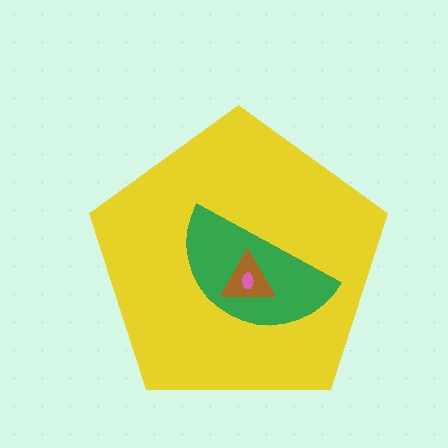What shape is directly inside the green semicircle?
The brown triangle.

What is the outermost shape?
The yellow pentagon.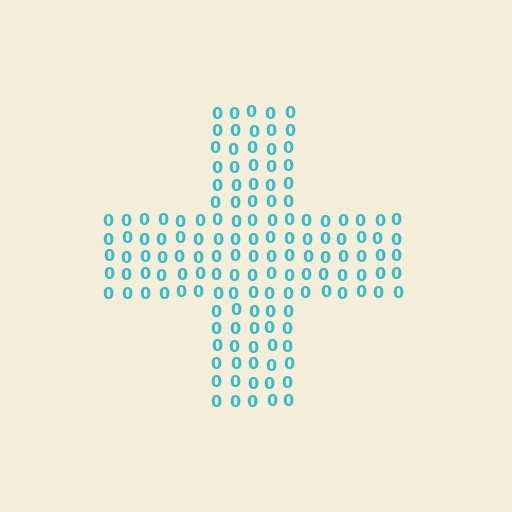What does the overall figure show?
The overall figure shows a cross.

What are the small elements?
The small elements are digit 0's.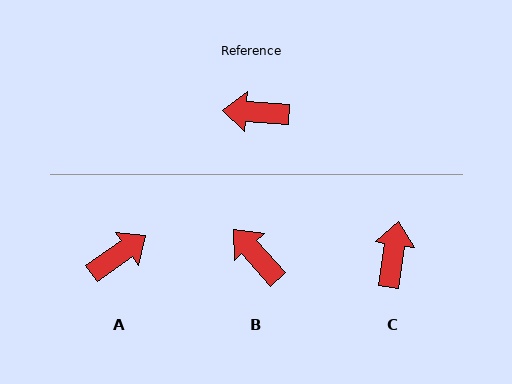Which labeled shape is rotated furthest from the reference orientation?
A, about 141 degrees away.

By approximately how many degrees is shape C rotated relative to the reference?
Approximately 95 degrees clockwise.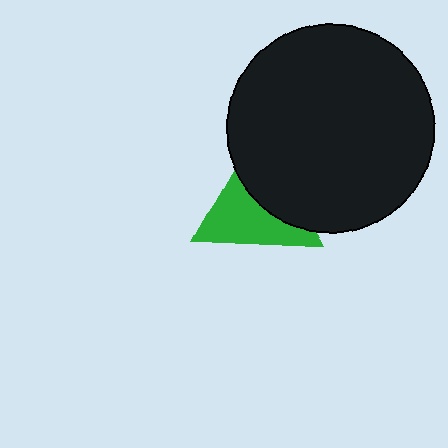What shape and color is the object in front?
The object in front is a black circle.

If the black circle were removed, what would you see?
You would see the complete green triangle.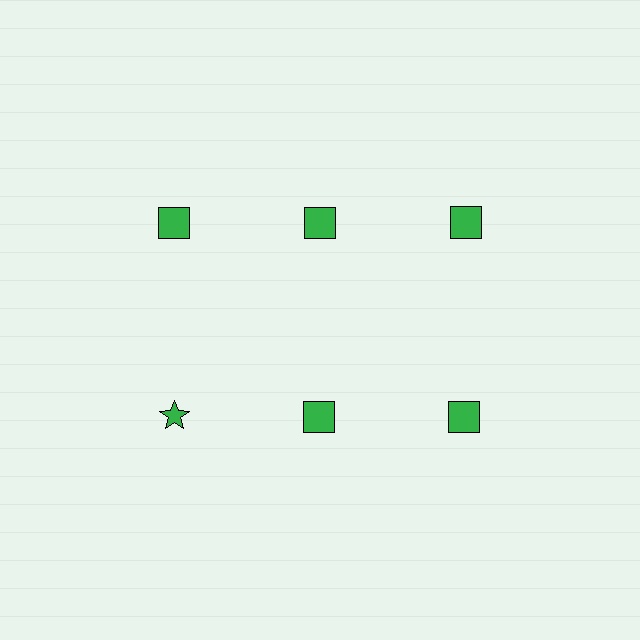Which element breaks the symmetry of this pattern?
The green star in the second row, leftmost column breaks the symmetry. All other shapes are green squares.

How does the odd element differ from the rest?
It has a different shape: star instead of square.